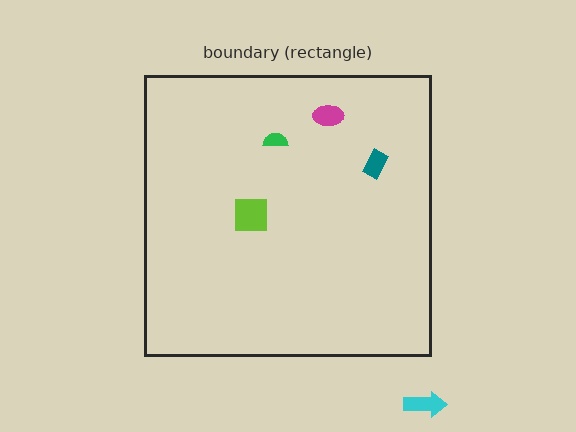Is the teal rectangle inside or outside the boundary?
Inside.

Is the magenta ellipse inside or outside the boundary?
Inside.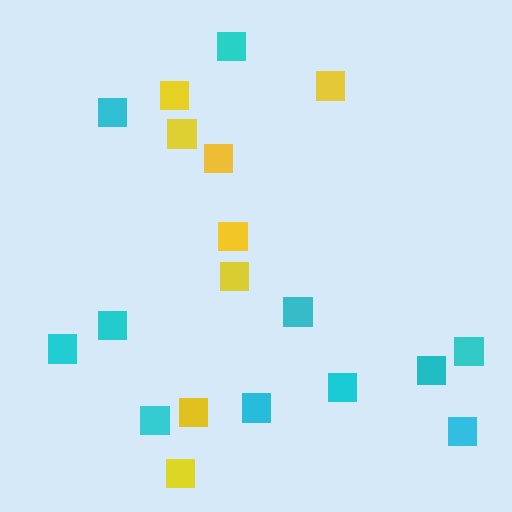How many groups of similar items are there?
There are 2 groups: one group of yellow squares (8) and one group of cyan squares (11).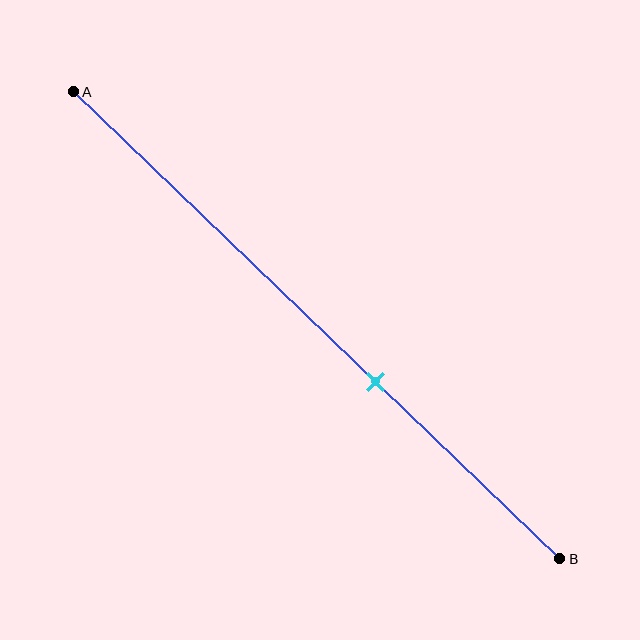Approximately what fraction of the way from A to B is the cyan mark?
The cyan mark is approximately 60% of the way from A to B.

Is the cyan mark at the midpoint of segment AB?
No, the mark is at about 60% from A, not at the 50% midpoint.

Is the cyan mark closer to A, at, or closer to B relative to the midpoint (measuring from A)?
The cyan mark is closer to point B than the midpoint of segment AB.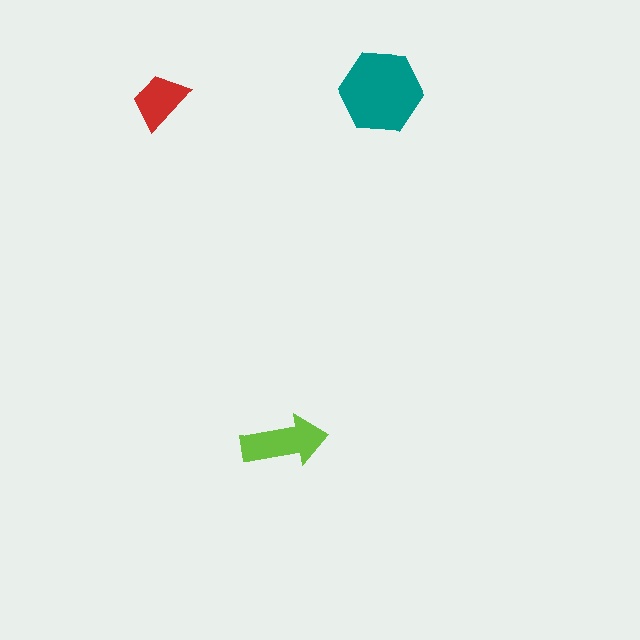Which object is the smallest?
The red trapezoid.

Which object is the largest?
The teal hexagon.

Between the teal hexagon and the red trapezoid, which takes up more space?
The teal hexagon.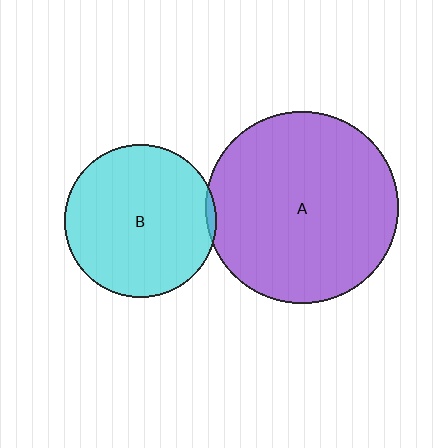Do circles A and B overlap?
Yes.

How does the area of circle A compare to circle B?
Approximately 1.6 times.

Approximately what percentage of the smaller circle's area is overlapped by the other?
Approximately 5%.